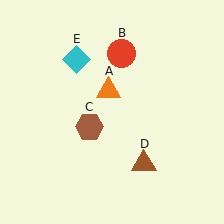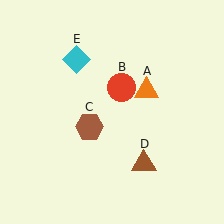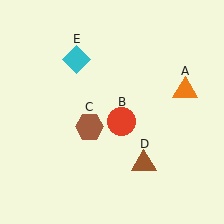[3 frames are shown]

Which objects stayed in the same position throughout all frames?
Brown hexagon (object C) and brown triangle (object D) and cyan diamond (object E) remained stationary.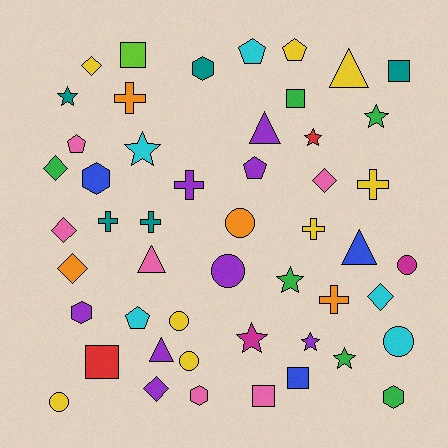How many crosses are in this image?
There are 7 crosses.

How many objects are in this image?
There are 50 objects.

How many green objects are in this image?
There are 6 green objects.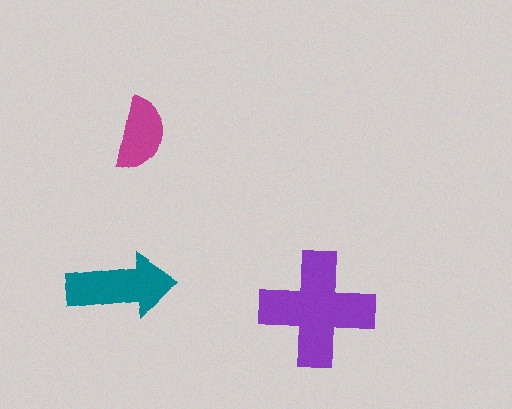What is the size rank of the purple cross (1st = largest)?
1st.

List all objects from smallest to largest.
The magenta semicircle, the teal arrow, the purple cross.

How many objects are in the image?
There are 3 objects in the image.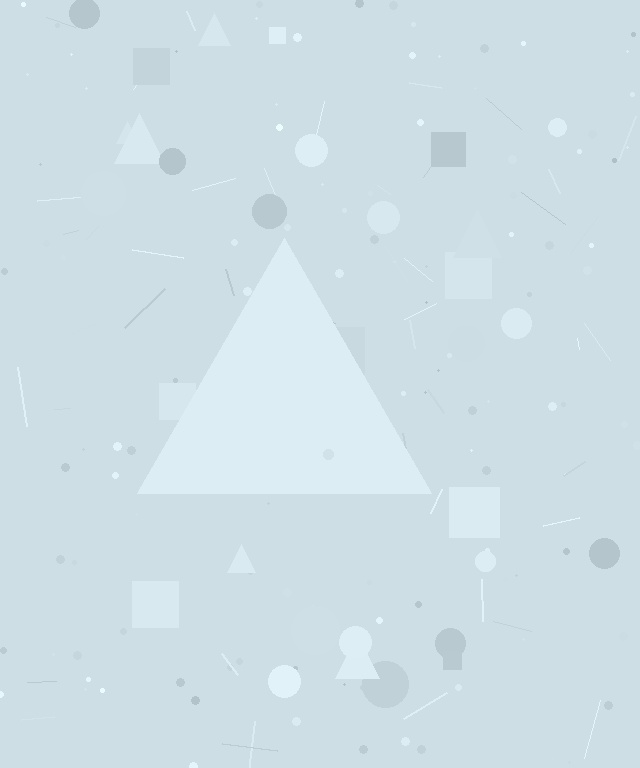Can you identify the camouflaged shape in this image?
The camouflaged shape is a triangle.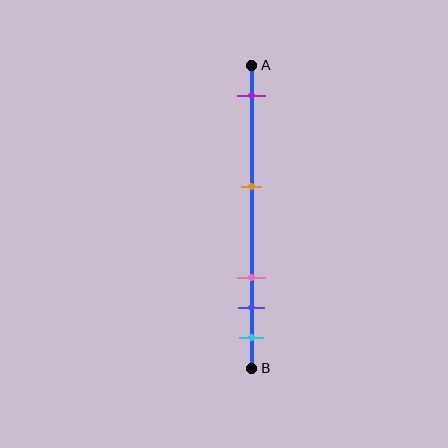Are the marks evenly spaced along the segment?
No, the marks are not evenly spaced.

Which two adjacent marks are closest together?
The blue and cyan marks are the closest adjacent pair.